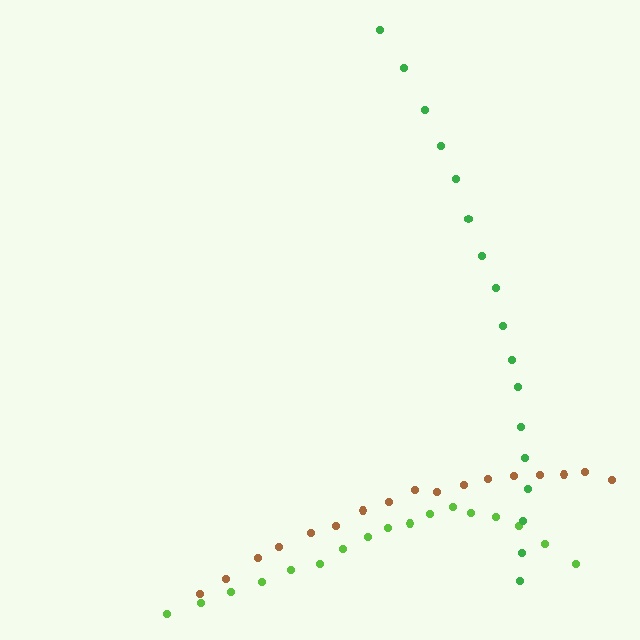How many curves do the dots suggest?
There are 3 distinct paths.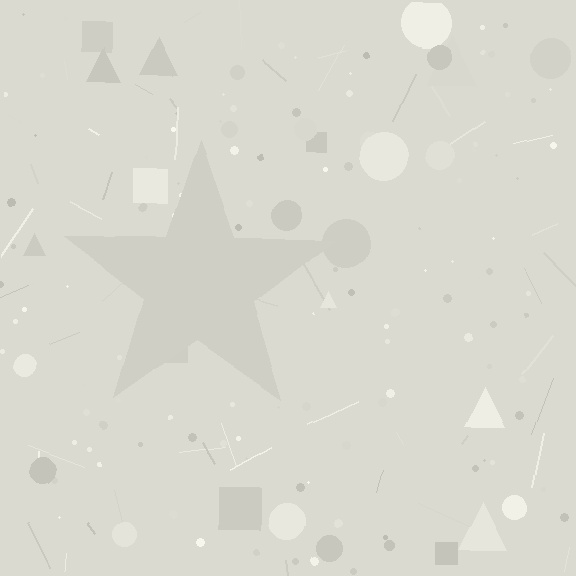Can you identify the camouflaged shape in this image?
The camouflaged shape is a star.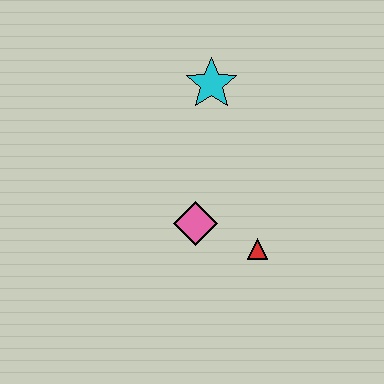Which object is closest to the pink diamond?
The red triangle is closest to the pink diamond.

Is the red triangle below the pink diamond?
Yes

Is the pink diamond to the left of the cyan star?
Yes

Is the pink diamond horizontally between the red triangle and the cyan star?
No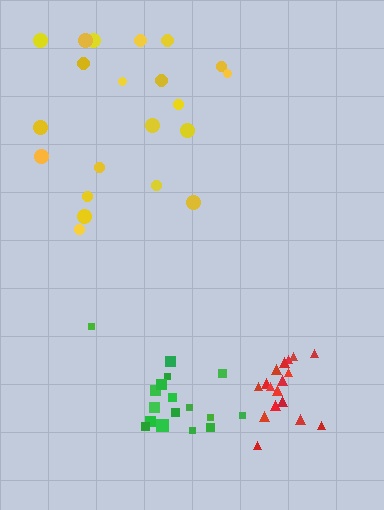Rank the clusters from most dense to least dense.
green, red, yellow.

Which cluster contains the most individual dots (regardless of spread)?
Yellow (22).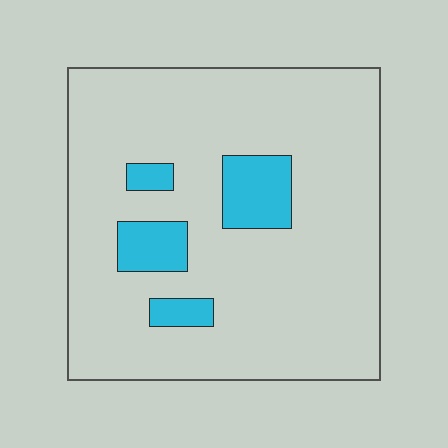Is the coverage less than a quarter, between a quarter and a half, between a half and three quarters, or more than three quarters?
Less than a quarter.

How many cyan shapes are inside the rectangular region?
4.